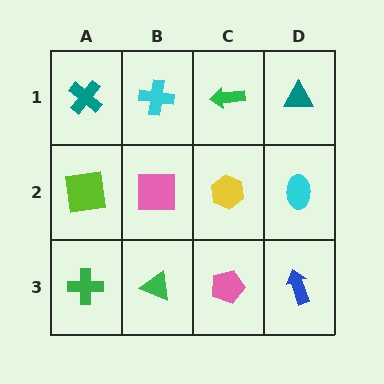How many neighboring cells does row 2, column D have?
3.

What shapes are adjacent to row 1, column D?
A cyan ellipse (row 2, column D), a green arrow (row 1, column C).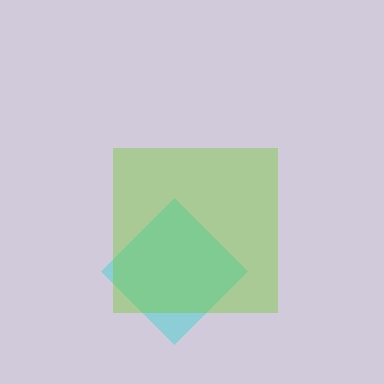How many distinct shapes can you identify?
There are 2 distinct shapes: a cyan diamond, a lime square.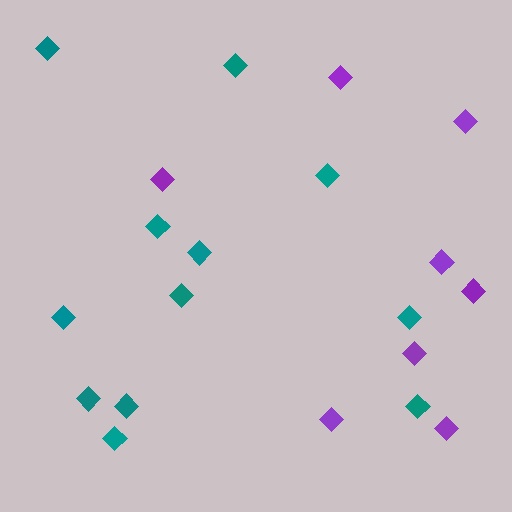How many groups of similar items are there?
There are 2 groups: one group of purple diamonds (8) and one group of teal diamonds (12).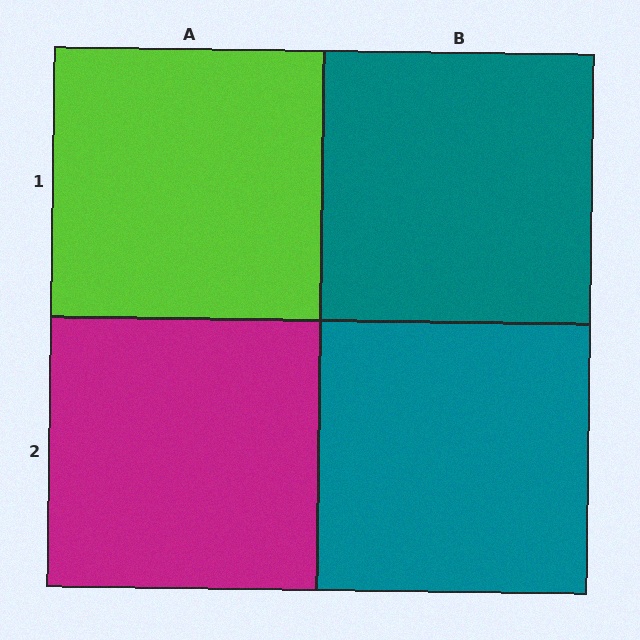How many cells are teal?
2 cells are teal.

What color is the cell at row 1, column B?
Teal.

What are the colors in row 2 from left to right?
Magenta, teal.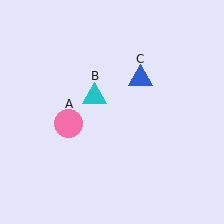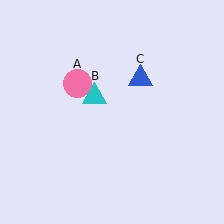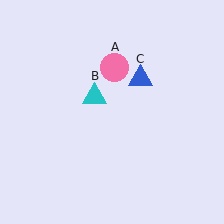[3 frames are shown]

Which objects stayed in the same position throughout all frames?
Cyan triangle (object B) and blue triangle (object C) remained stationary.